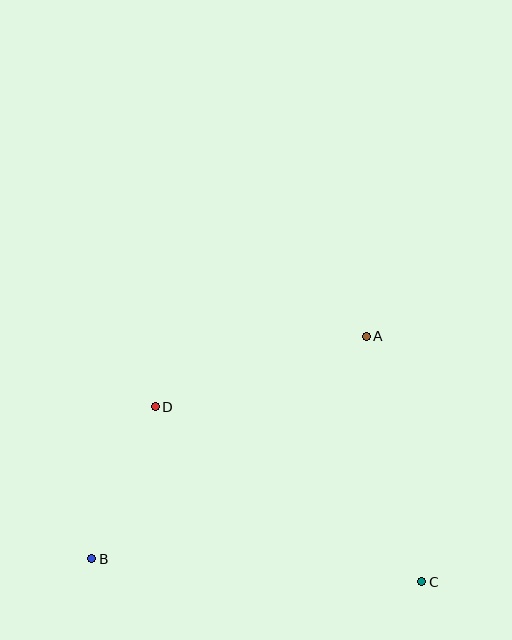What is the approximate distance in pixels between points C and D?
The distance between C and D is approximately 319 pixels.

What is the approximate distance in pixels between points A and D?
The distance between A and D is approximately 222 pixels.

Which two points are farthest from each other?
Points A and B are farthest from each other.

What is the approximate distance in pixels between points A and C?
The distance between A and C is approximately 252 pixels.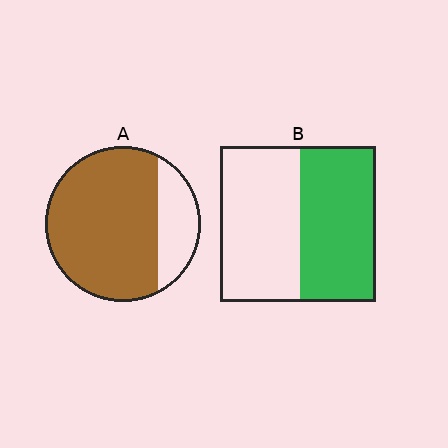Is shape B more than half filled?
Roughly half.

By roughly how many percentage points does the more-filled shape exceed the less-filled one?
By roughly 30 percentage points (A over B).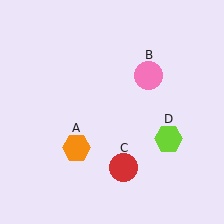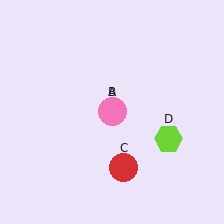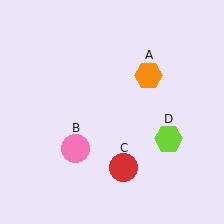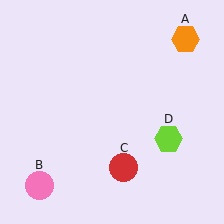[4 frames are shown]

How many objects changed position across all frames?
2 objects changed position: orange hexagon (object A), pink circle (object B).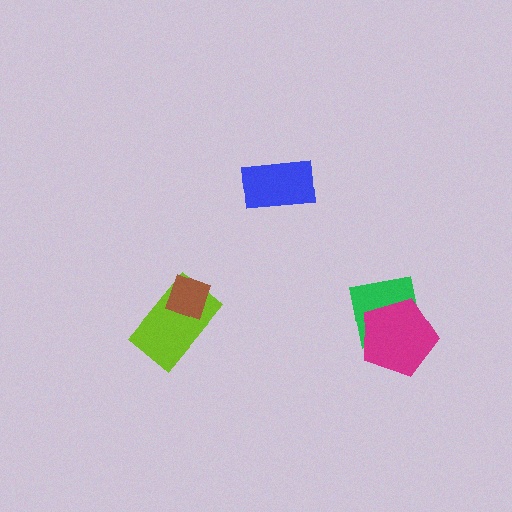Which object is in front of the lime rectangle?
The brown diamond is in front of the lime rectangle.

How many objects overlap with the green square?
1 object overlaps with the green square.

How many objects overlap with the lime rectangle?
1 object overlaps with the lime rectangle.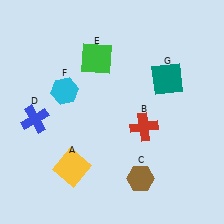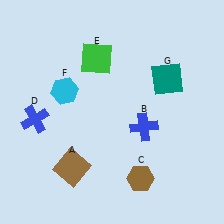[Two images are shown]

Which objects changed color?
A changed from yellow to brown. B changed from red to blue.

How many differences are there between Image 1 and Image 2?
There are 2 differences between the two images.